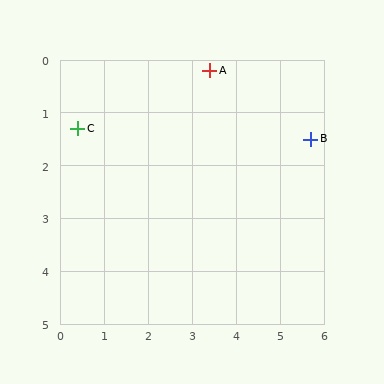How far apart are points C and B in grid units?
Points C and B are about 5.3 grid units apart.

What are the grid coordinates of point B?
Point B is at approximately (5.7, 1.5).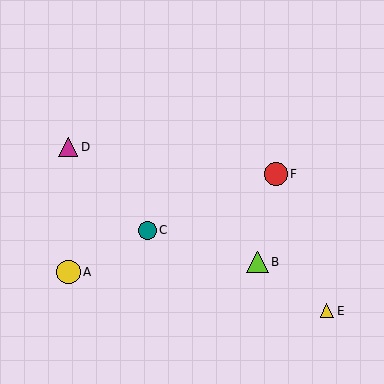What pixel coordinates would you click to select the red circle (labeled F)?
Click at (276, 174) to select the red circle F.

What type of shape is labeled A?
Shape A is a yellow circle.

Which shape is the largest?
The yellow circle (labeled A) is the largest.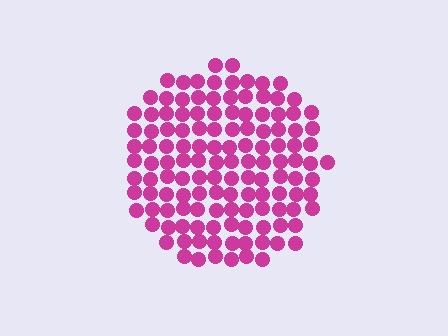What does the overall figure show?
The overall figure shows a circle.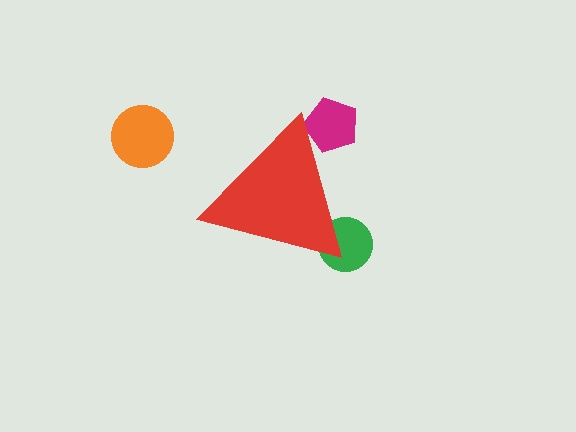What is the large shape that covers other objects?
A red triangle.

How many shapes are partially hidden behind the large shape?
2 shapes are partially hidden.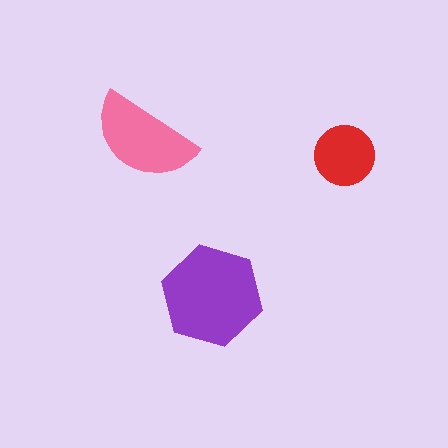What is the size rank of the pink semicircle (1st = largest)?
2nd.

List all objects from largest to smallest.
The purple hexagon, the pink semicircle, the red circle.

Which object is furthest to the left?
The pink semicircle is leftmost.